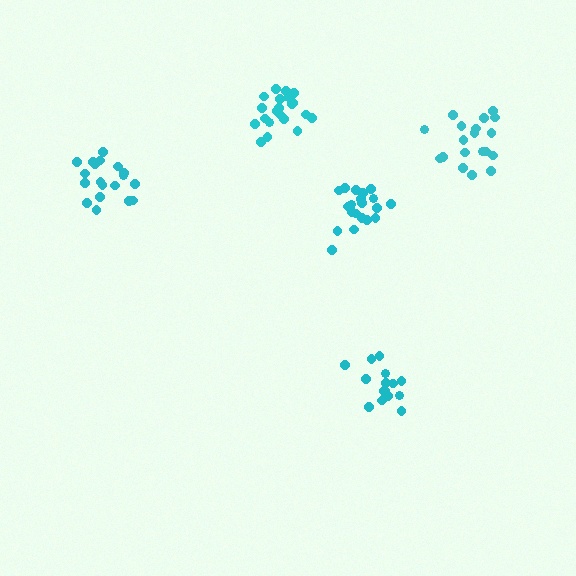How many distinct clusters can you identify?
There are 5 distinct clusters.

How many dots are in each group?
Group 1: 16 dots, Group 2: 20 dots, Group 3: 19 dots, Group 4: 19 dots, Group 5: 21 dots (95 total).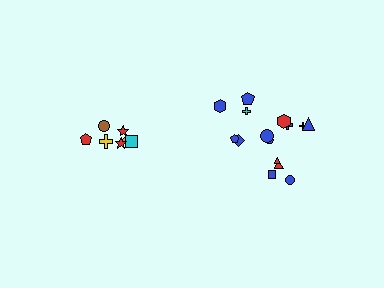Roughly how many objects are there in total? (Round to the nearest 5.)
Roughly 20 objects in total.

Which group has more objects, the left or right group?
The right group.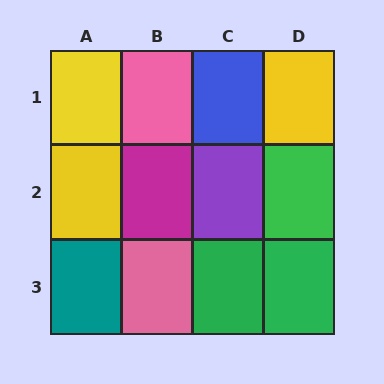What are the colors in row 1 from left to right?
Yellow, pink, blue, yellow.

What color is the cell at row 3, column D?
Green.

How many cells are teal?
1 cell is teal.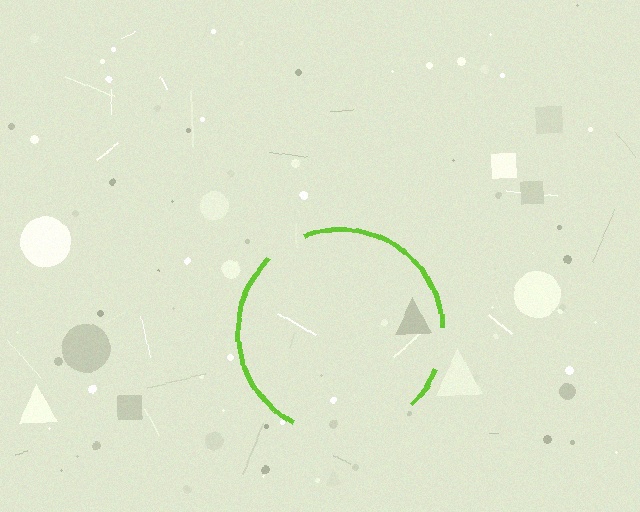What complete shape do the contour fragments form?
The contour fragments form a circle.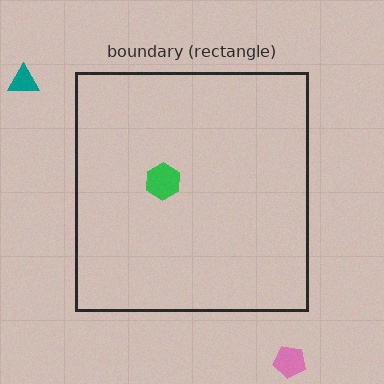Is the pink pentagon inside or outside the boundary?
Outside.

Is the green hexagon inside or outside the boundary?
Inside.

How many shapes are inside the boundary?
1 inside, 2 outside.